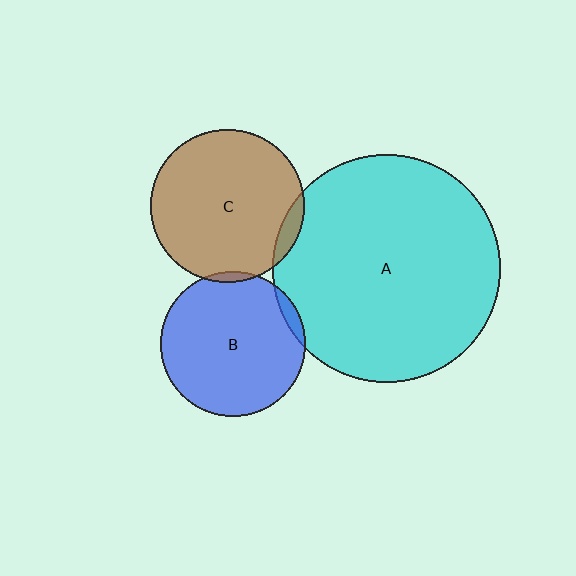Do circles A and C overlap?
Yes.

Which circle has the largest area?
Circle A (cyan).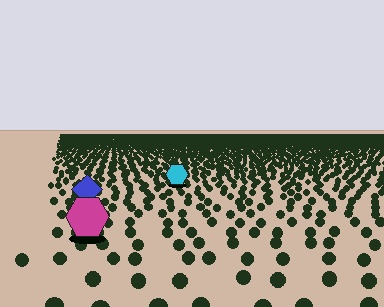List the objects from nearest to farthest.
From nearest to farthest: the magenta hexagon, the blue diamond, the cyan hexagon.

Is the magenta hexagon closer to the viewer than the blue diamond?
Yes. The magenta hexagon is closer — you can tell from the texture gradient: the ground texture is coarser near it.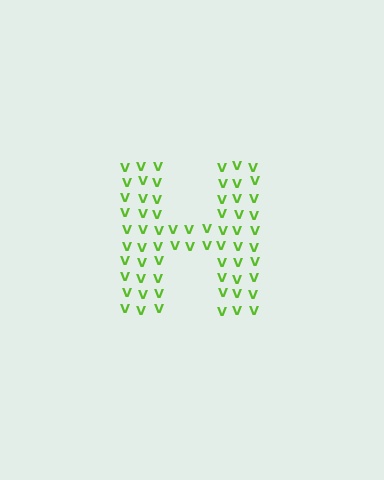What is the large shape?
The large shape is the letter H.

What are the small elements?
The small elements are letter V's.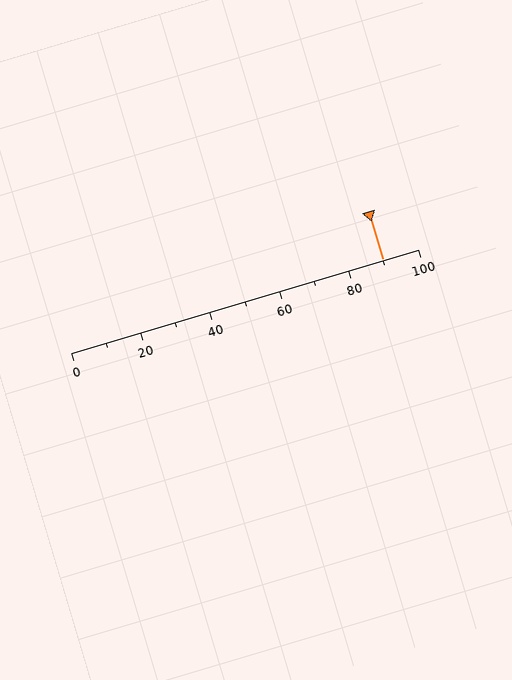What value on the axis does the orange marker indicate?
The marker indicates approximately 90.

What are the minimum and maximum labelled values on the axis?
The axis runs from 0 to 100.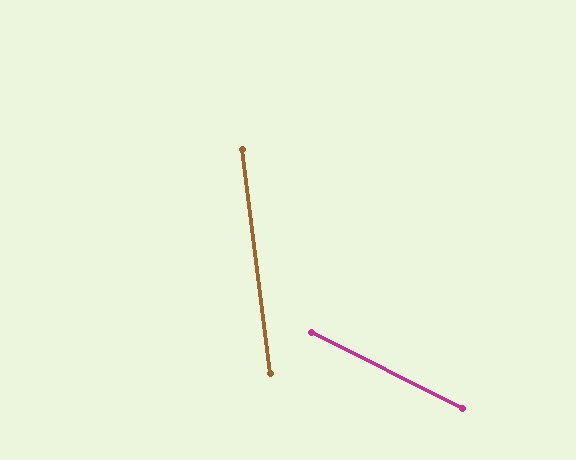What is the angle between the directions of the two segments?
Approximately 56 degrees.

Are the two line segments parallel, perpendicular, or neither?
Neither parallel nor perpendicular — they differ by about 56°.